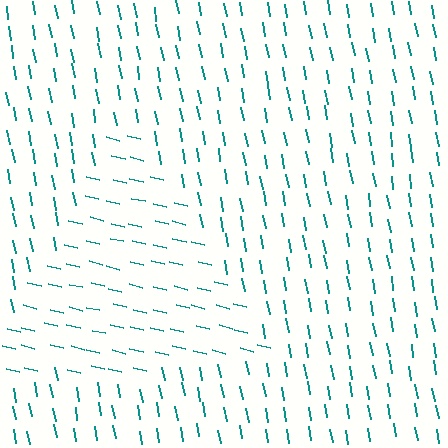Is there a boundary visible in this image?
Yes, there is a texture boundary formed by a change in line orientation.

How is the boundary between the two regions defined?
The boundary is defined purely by a change in line orientation (approximately 67 degrees difference). All lines are the same color and thickness.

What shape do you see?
I see a triangle.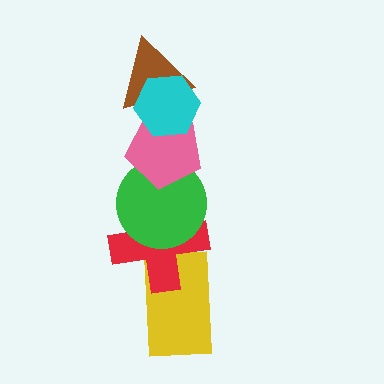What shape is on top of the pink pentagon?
The brown triangle is on top of the pink pentagon.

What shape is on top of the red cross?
The green circle is on top of the red cross.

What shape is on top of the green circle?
The pink pentagon is on top of the green circle.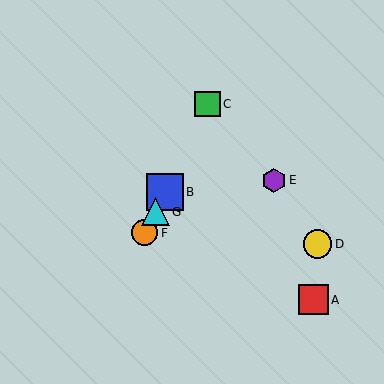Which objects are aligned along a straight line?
Objects B, C, F, G are aligned along a straight line.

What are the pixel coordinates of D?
Object D is at (317, 244).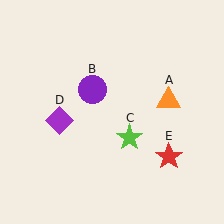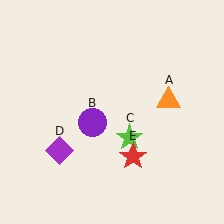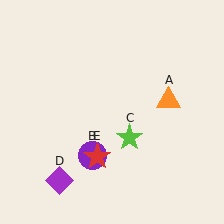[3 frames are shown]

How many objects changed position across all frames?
3 objects changed position: purple circle (object B), purple diamond (object D), red star (object E).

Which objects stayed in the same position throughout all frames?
Orange triangle (object A) and lime star (object C) remained stationary.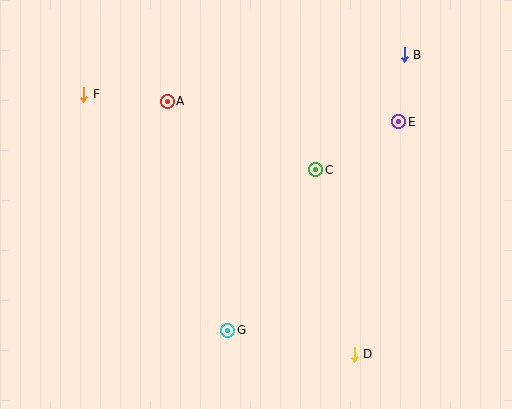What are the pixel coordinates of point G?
Point G is at (228, 330).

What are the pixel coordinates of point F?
Point F is at (84, 94).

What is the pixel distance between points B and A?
The distance between B and A is 241 pixels.